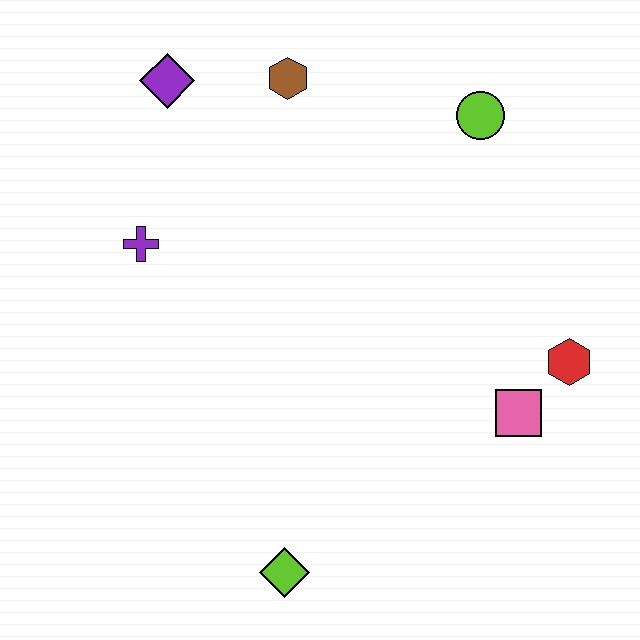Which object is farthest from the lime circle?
The lime diamond is farthest from the lime circle.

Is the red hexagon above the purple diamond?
No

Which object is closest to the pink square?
The red hexagon is closest to the pink square.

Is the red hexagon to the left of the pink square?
No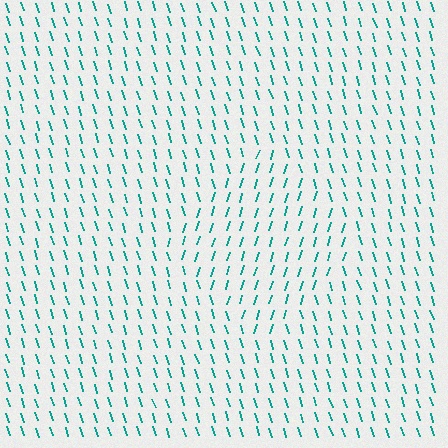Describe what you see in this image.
The image is filled with small teal line segments. A diamond region in the image has lines oriented differently from the surrounding lines, creating a visible texture boundary.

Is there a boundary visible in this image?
Yes, there is a texture boundary formed by a change in line orientation.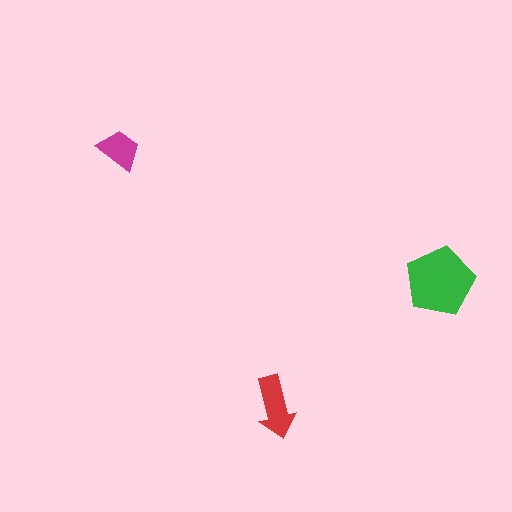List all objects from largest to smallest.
The green pentagon, the red arrow, the magenta trapezoid.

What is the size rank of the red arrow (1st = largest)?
2nd.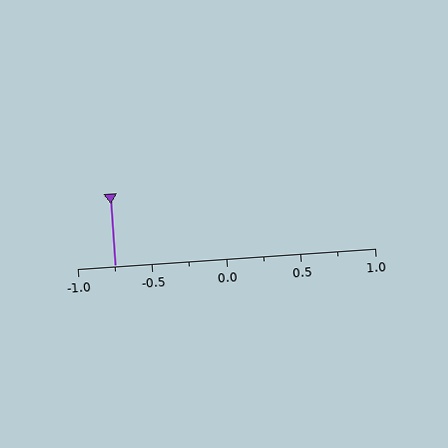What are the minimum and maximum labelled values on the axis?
The axis runs from -1.0 to 1.0.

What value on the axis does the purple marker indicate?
The marker indicates approximately -0.75.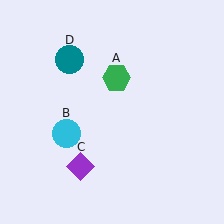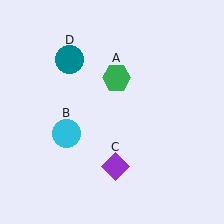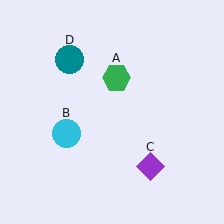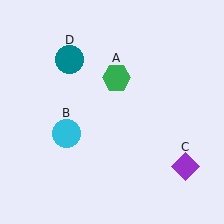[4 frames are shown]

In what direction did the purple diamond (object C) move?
The purple diamond (object C) moved right.